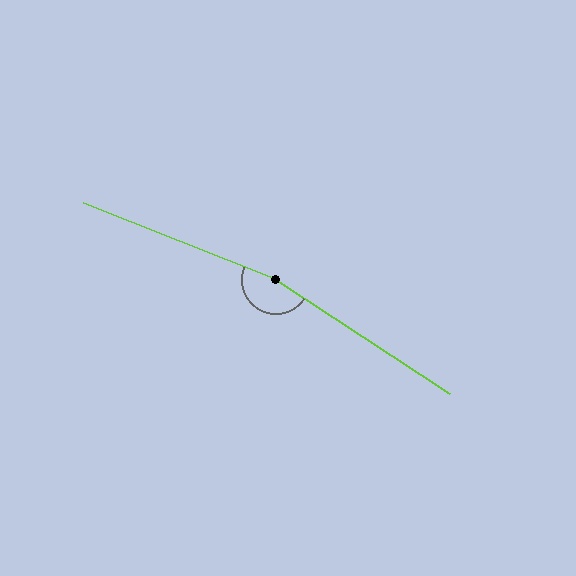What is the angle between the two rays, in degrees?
Approximately 168 degrees.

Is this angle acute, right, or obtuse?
It is obtuse.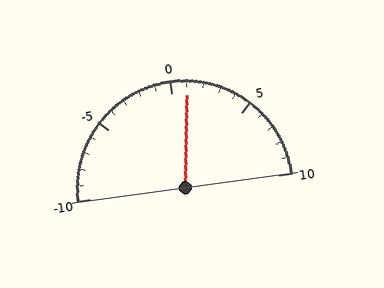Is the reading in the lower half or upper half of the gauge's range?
The reading is in the upper half of the range (-10 to 10).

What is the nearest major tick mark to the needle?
The nearest major tick mark is 0.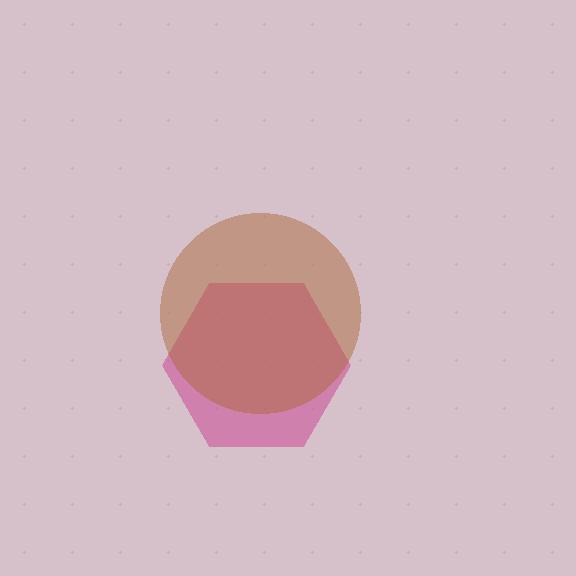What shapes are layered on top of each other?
The layered shapes are: a magenta hexagon, a brown circle.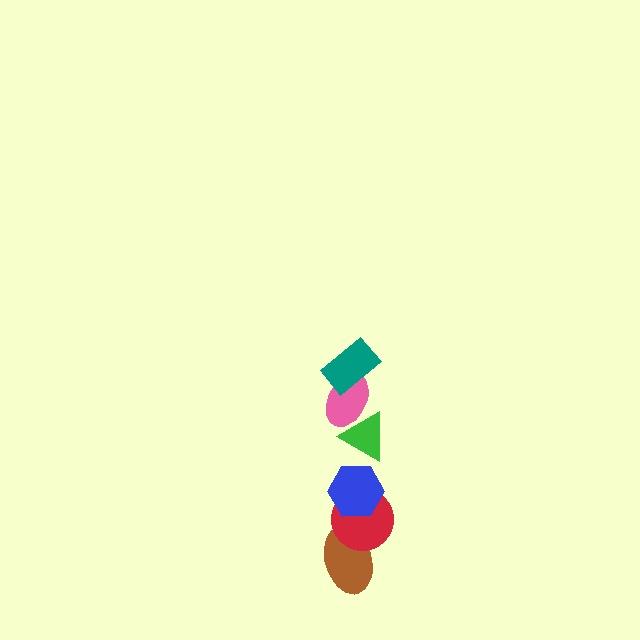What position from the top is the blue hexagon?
The blue hexagon is 4th from the top.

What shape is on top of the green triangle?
The pink ellipse is on top of the green triangle.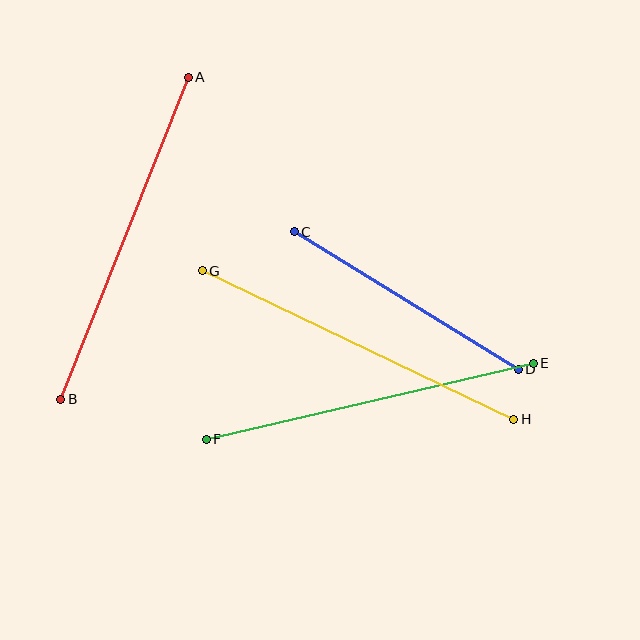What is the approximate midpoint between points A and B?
The midpoint is at approximately (124, 238) pixels.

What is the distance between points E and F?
The distance is approximately 336 pixels.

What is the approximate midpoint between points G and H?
The midpoint is at approximately (358, 345) pixels.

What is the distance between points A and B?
The distance is approximately 346 pixels.